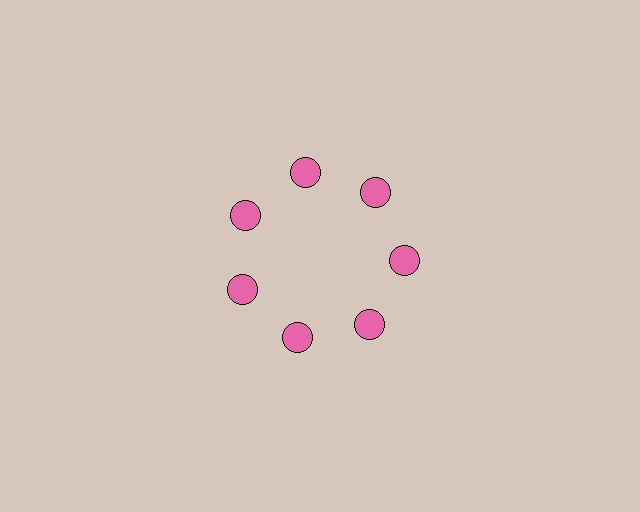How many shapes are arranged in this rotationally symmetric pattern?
There are 7 shapes, arranged in 7 groups of 1.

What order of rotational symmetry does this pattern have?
This pattern has 7-fold rotational symmetry.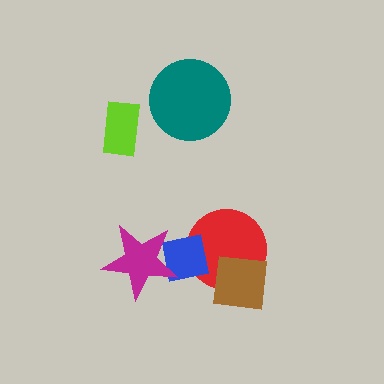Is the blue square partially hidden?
Yes, it is partially covered by another shape.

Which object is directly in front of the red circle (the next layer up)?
The brown square is directly in front of the red circle.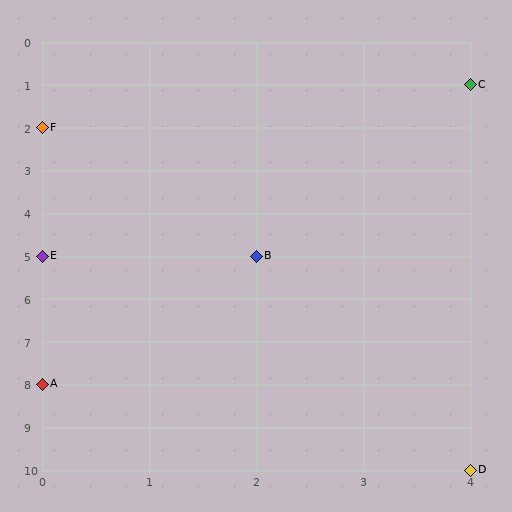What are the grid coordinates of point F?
Point F is at grid coordinates (0, 2).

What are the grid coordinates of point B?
Point B is at grid coordinates (2, 5).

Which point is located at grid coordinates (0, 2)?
Point F is at (0, 2).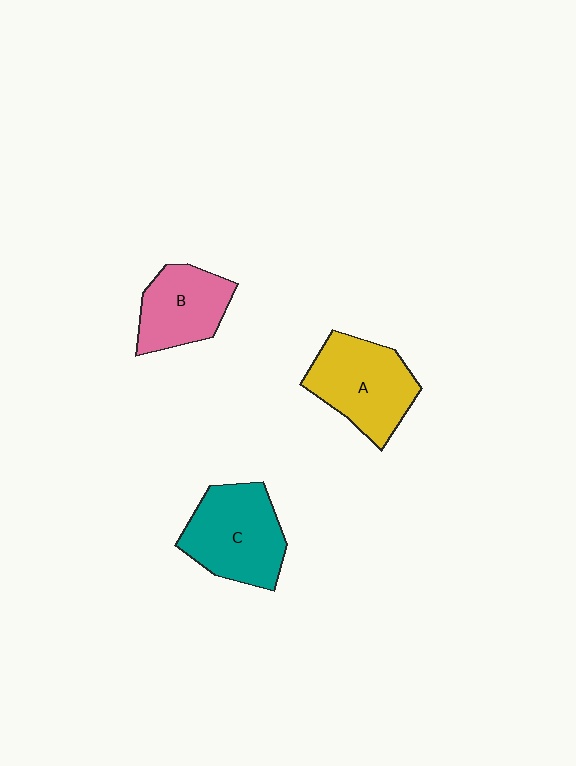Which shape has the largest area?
Shape C (teal).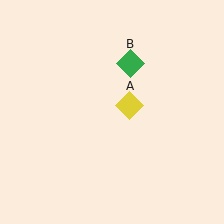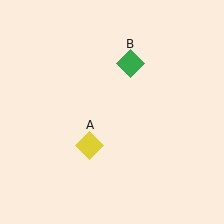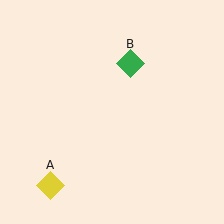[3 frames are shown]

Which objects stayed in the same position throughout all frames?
Green diamond (object B) remained stationary.